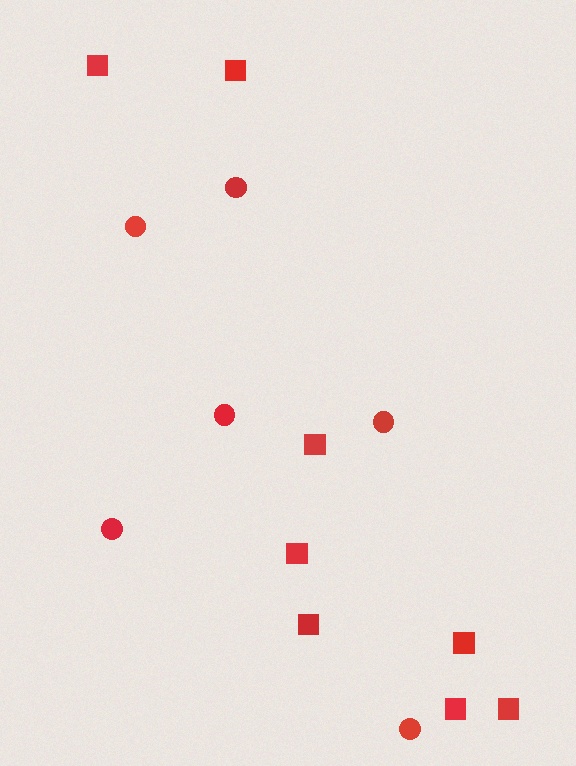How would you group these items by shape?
There are 2 groups: one group of squares (8) and one group of circles (6).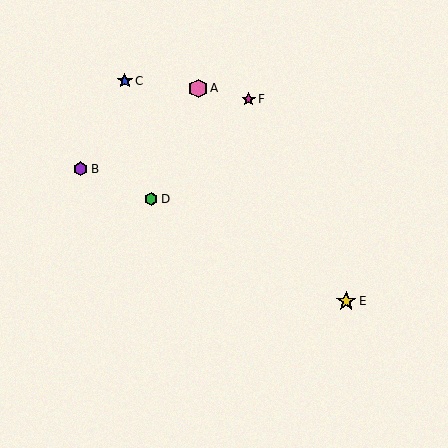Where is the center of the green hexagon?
The center of the green hexagon is at (151, 199).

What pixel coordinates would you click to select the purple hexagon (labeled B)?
Click at (81, 169) to select the purple hexagon B.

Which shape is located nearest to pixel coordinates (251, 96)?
The magenta star (labeled F) at (249, 99) is nearest to that location.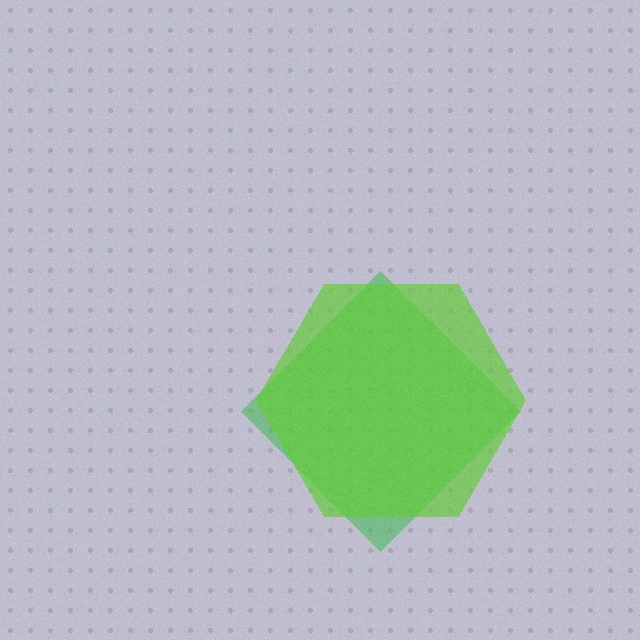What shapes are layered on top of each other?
The layered shapes are: a green diamond, a lime hexagon.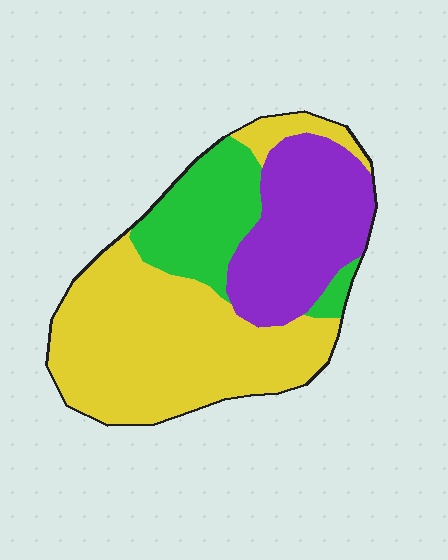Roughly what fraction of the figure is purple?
Purple takes up about one quarter (1/4) of the figure.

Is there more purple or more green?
Purple.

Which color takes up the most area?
Yellow, at roughly 50%.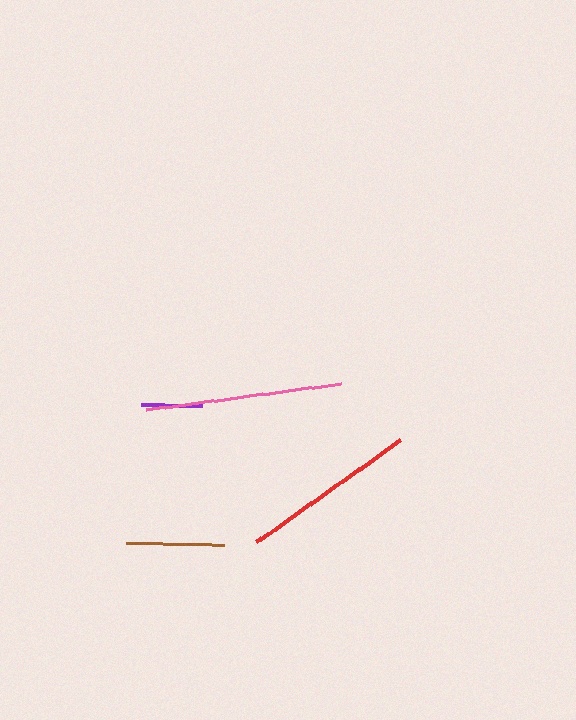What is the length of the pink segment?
The pink segment is approximately 196 pixels long.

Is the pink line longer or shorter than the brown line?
The pink line is longer than the brown line.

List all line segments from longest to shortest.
From longest to shortest: pink, red, brown, purple.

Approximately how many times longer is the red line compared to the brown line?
The red line is approximately 1.8 times the length of the brown line.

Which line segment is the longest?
The pink line is the longest at approximately 196 pixels.